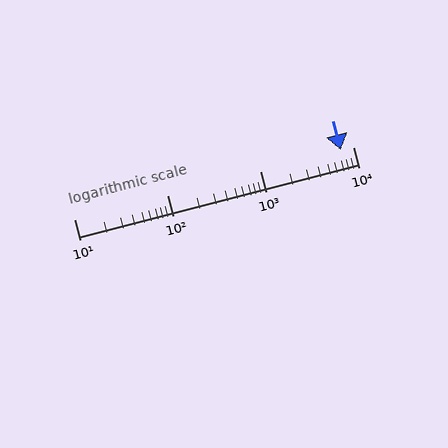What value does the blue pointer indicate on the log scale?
The pointer indicates approximately 7400.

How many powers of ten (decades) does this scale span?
The scale spans 3 decades, from 10 to 10000.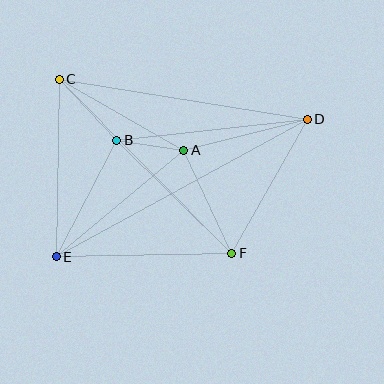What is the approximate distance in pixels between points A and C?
The distance between A and C is approximately 143 pixels.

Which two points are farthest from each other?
Points D and E are farthest from each other.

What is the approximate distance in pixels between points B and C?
The distance between B and C is approximately 84 pixels.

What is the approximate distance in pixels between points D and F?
The distance between D and F is approximately 154 pixels.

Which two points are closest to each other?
Points A and B are closest to each other.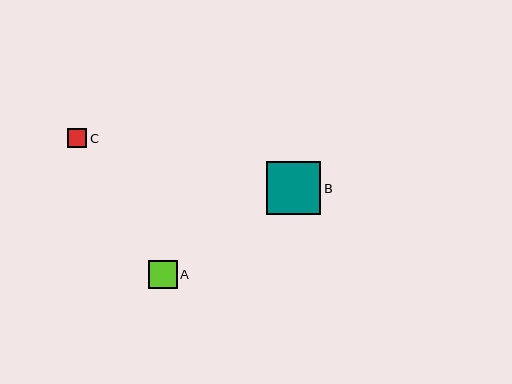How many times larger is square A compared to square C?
Square A is approximately 1.5 times the size of square C.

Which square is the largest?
Square B is the largest with a size of approximately 54 pixels.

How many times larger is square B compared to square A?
Square B is approximately 1.9 times the size of square A.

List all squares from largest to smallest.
From largest to smallest: B, A, C.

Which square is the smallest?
Square C is the smallest with a size of approximately 19 pixels.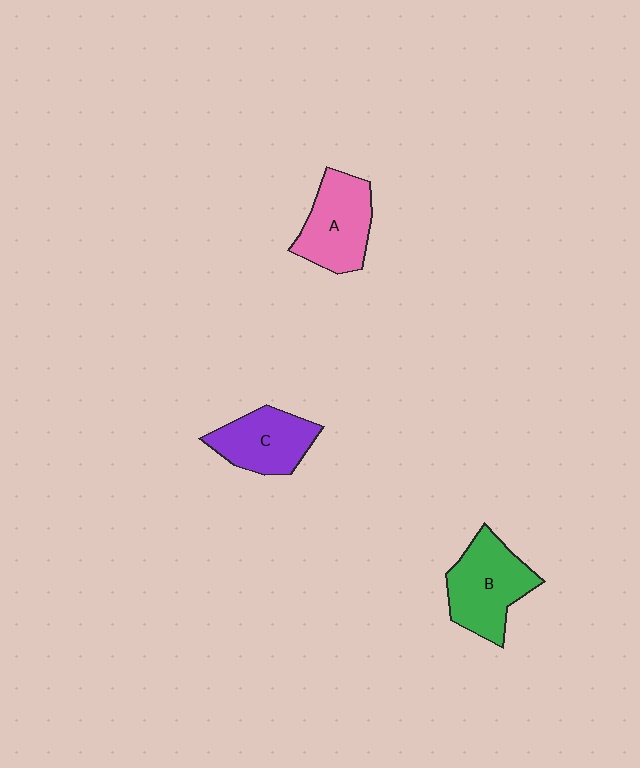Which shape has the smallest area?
Shape C (purple).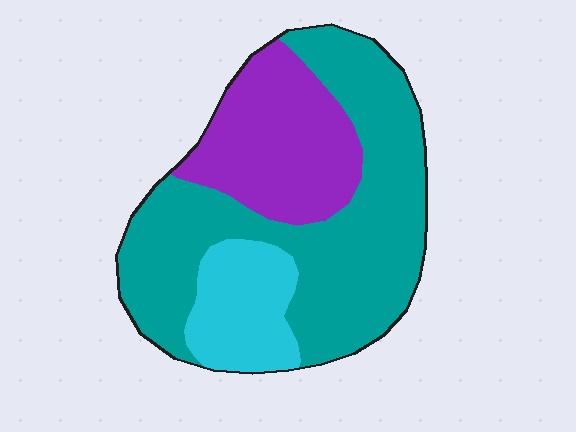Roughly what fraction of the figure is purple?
Purple covers 27% of the figure.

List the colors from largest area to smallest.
From largest to smallest: teal, purple, cyan.